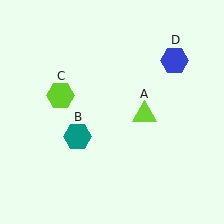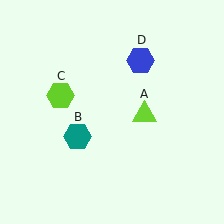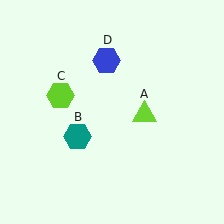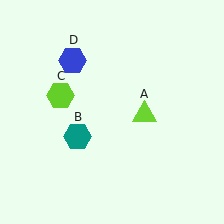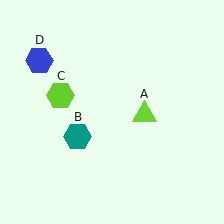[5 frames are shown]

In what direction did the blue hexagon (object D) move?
The blue hexagon (object D) moved left.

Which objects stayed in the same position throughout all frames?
Lime triangle (object A) and teal hexagon (object B) and lime hexagon (object C) remained stationary.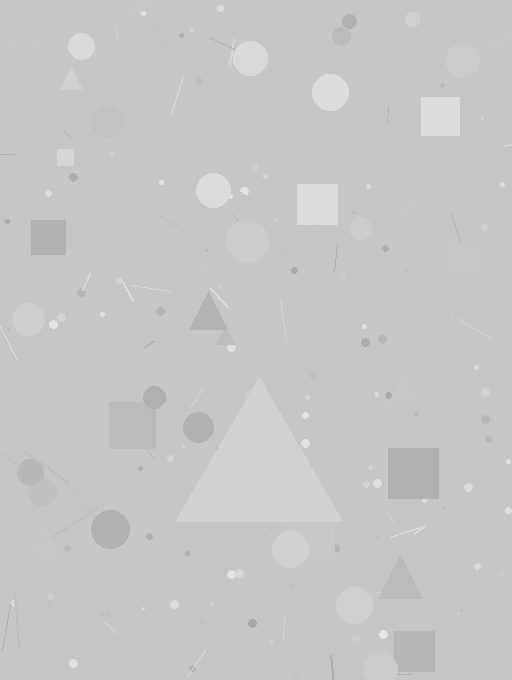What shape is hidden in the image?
A triangle is hidden in the image.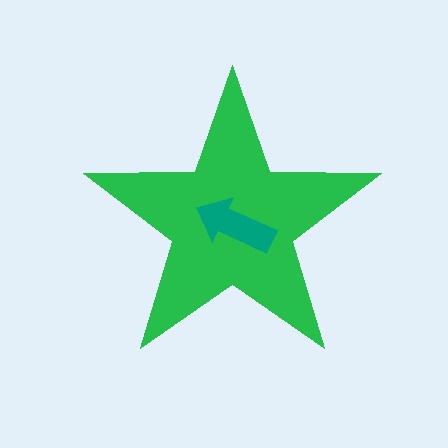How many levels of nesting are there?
2.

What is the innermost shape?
The teal arrow.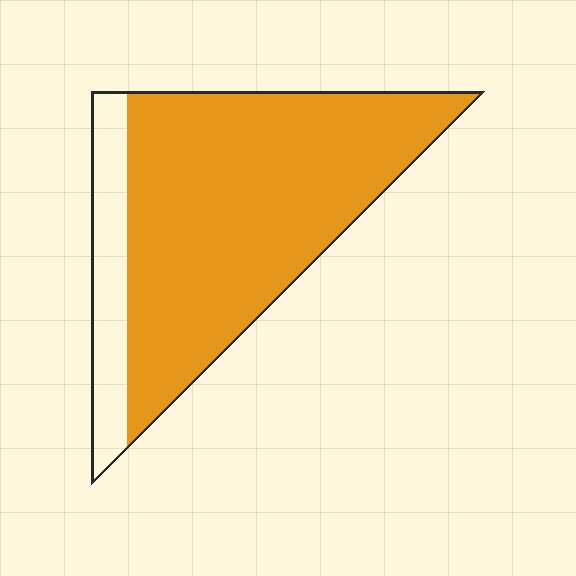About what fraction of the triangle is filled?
About five sixths (5/6).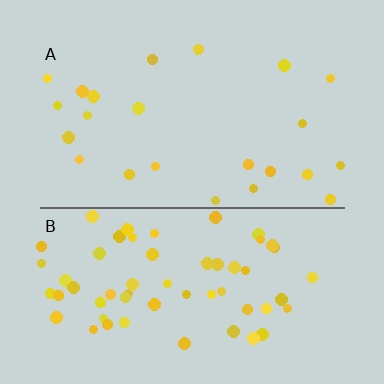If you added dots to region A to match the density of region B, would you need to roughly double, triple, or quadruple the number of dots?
Approximately triple.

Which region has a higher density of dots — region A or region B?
B (the bottom).